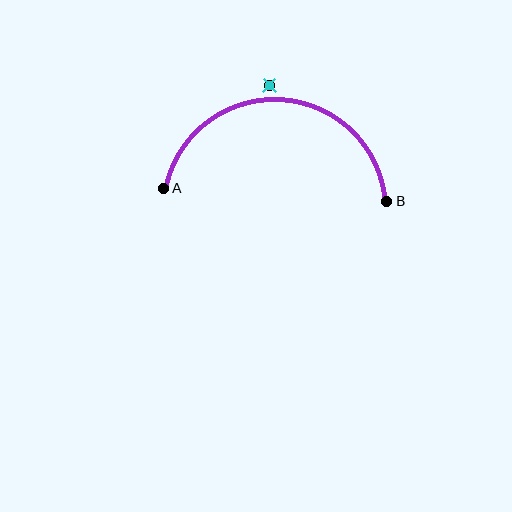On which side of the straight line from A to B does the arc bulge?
The arc bulges above the straight line connecting A and B.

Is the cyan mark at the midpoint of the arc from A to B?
No — the cyan mark does not lie on the arc at all. It sits slightly outside the curve.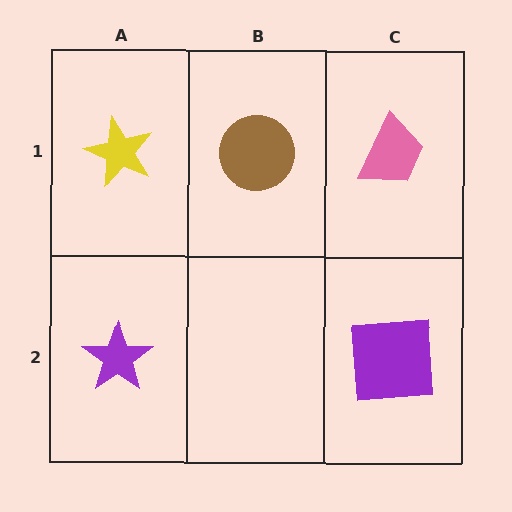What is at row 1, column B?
A brown circle.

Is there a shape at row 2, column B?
No, that cell is empty.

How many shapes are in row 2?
2 shapes.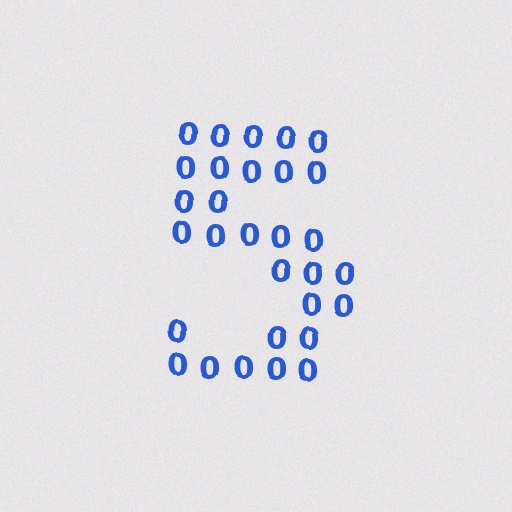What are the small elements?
The small elements are digit 0's.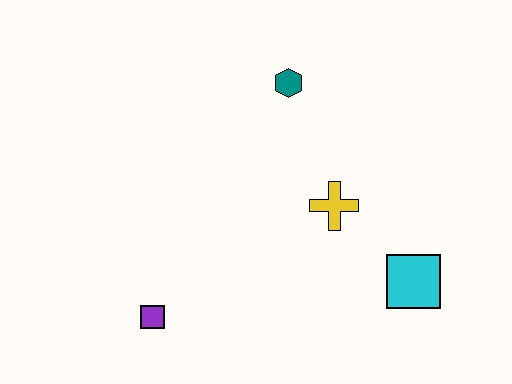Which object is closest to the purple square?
The yellow cross is closest to the purple square.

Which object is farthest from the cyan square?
The purple square is farthest from the cyan square.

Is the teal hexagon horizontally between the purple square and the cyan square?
Yes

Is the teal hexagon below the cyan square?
No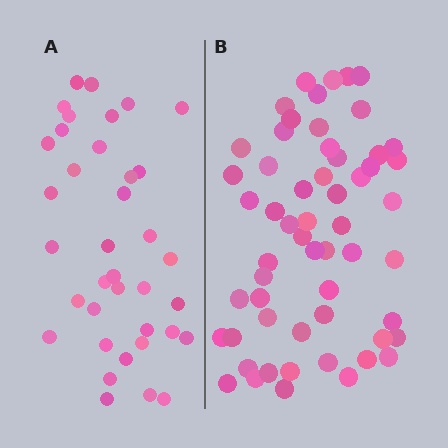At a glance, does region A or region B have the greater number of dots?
Region B (the right region) has more dots.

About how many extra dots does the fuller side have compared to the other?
Region B has approximately 20 more dots than region A.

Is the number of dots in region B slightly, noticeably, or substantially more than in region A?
Region B has substantially more. The ratio is roughly 1.5 to 1.